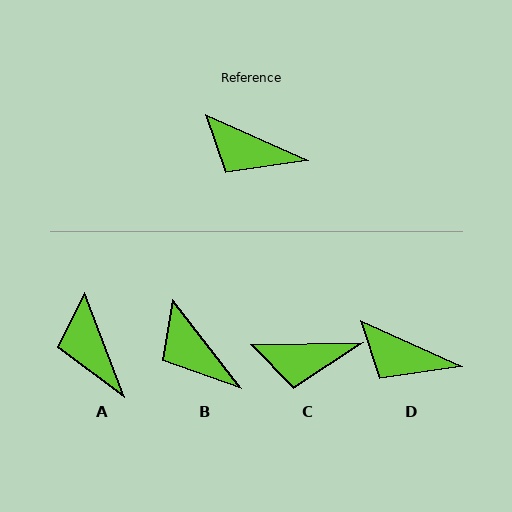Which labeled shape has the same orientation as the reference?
D.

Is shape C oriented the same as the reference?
No, it is off by about 25 degrees.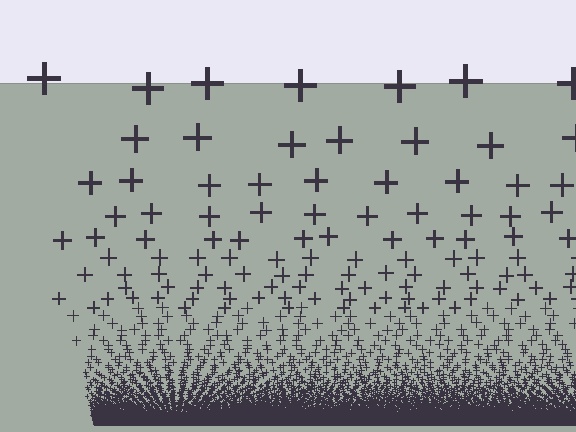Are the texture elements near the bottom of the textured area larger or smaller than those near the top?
Smaller. The gradient is inverted — elements near the bottom are smaller and denser.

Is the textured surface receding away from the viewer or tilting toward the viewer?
The surface appears to tilt toward the viewer. Texture elements get larger and sparser toward the top.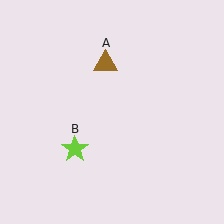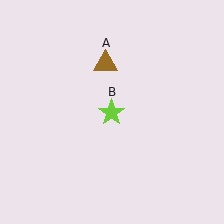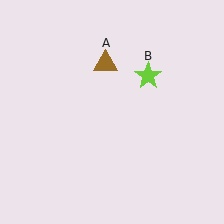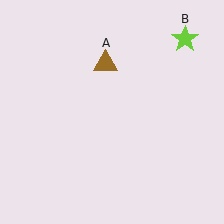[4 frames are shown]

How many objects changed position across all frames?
1 object changed position: lime star (object B).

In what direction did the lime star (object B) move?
The lime star (object B) moved up and to the right.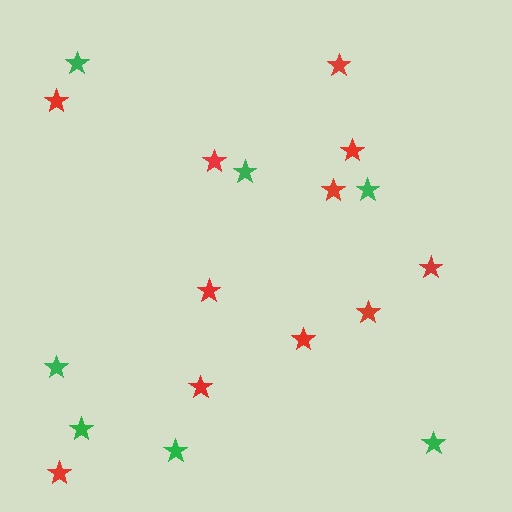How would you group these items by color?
There are 2 groups: one group of red stars (11) and one group of green stars (7).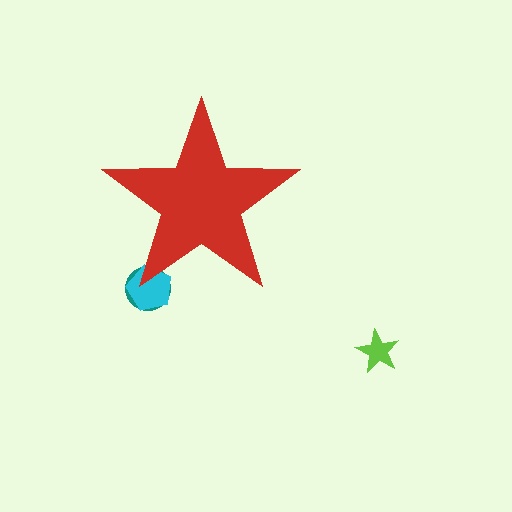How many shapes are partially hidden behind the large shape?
2 shapes are partially hidden.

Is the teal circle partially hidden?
Yes, the teal circle is partially hidden behind the red star.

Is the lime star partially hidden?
No, the lime star is fully visible.